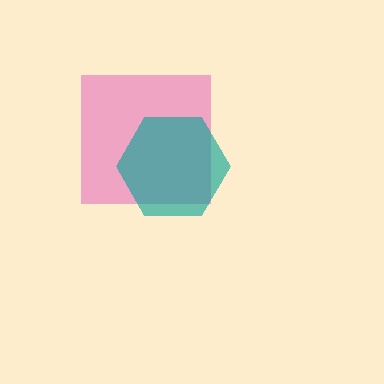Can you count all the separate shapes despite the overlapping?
Yes, there are 2 separate shapes.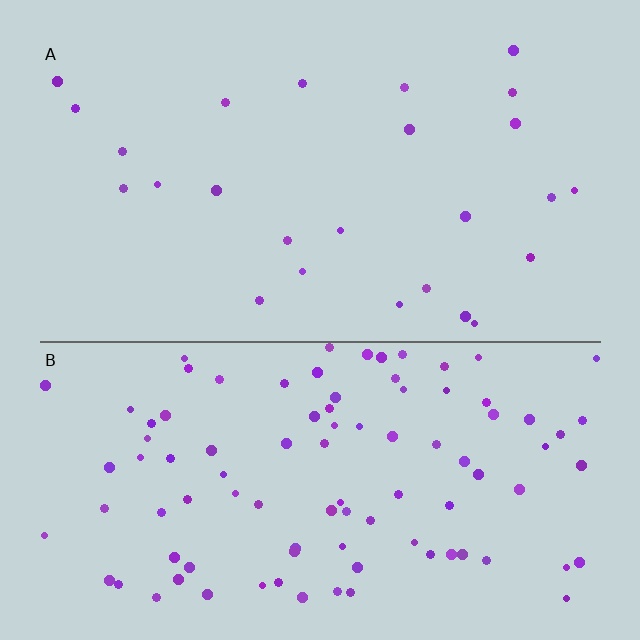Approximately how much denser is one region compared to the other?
Approximately 3.7× — region B over region A.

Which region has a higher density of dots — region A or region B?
B (the bottom).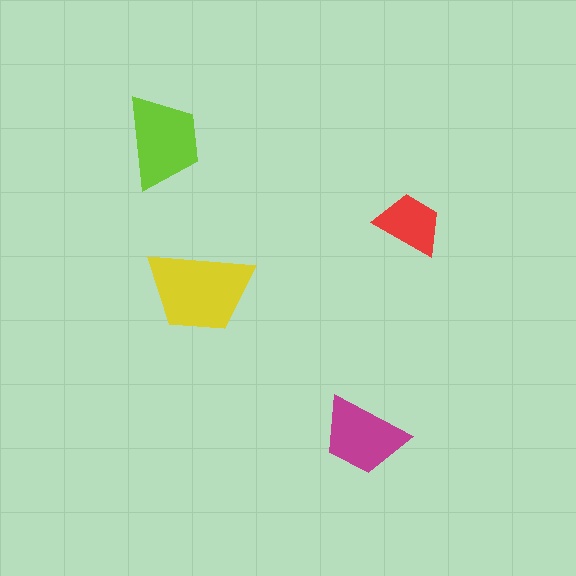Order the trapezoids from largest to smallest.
the yellow one, the lime one, the magenta one, the red one.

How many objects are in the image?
There are 4 objects in the image.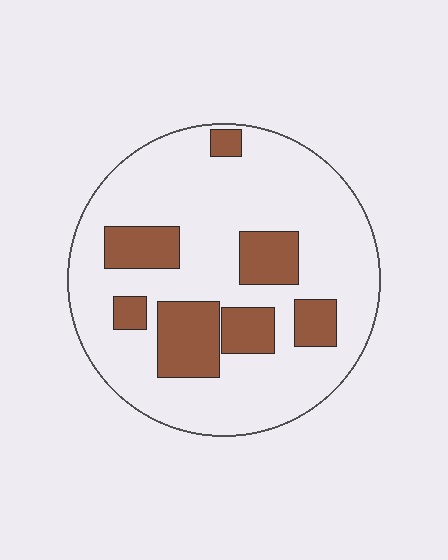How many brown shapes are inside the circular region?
7.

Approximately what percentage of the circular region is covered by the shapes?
Approximately 25%.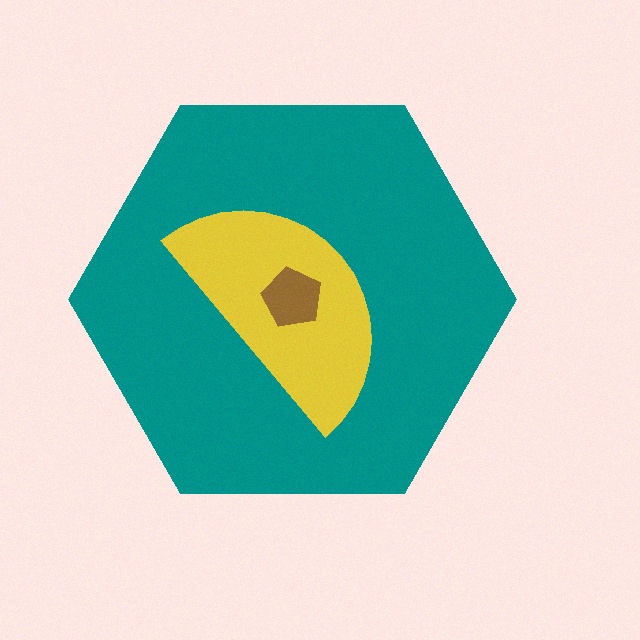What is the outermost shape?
The teal hexagon.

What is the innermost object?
The brown pentagon.